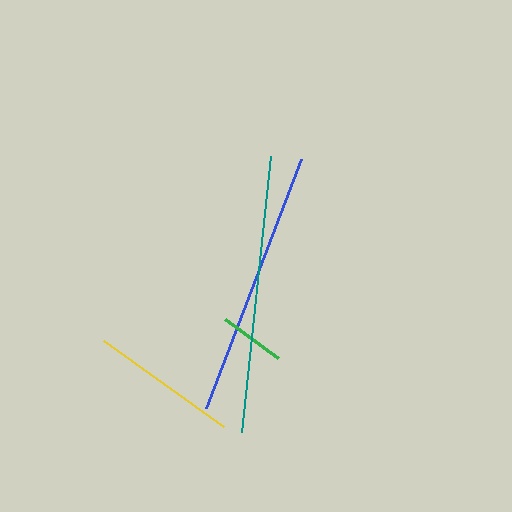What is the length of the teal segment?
The teal segment is approximately 278 pixels long.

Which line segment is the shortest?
The green line is the shortest at approximately 66 pixels.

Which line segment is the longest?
The teal line is the longest at approximately 278 pixels.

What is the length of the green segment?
The green segment is approximately 66 pixels long.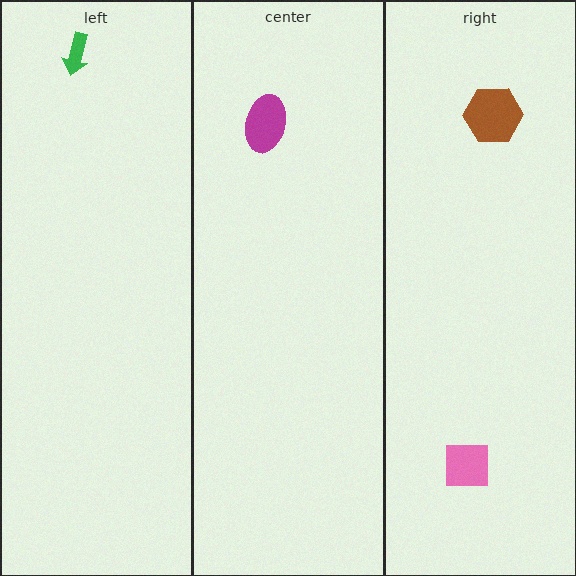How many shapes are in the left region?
1.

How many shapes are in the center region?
1.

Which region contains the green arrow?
The left region.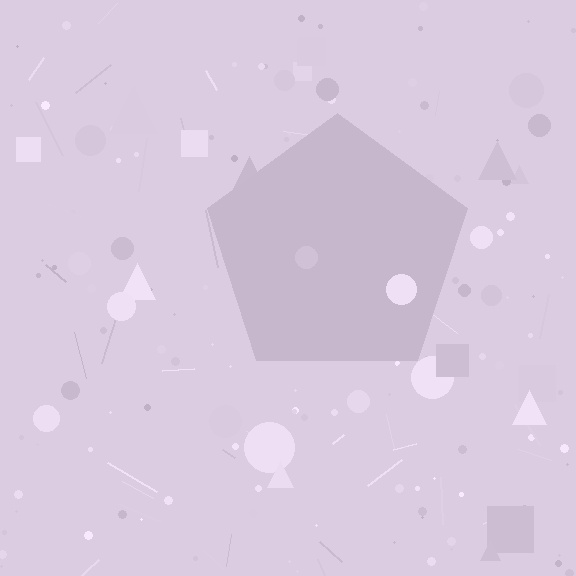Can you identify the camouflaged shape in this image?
The camouflaged shape is a pentagon.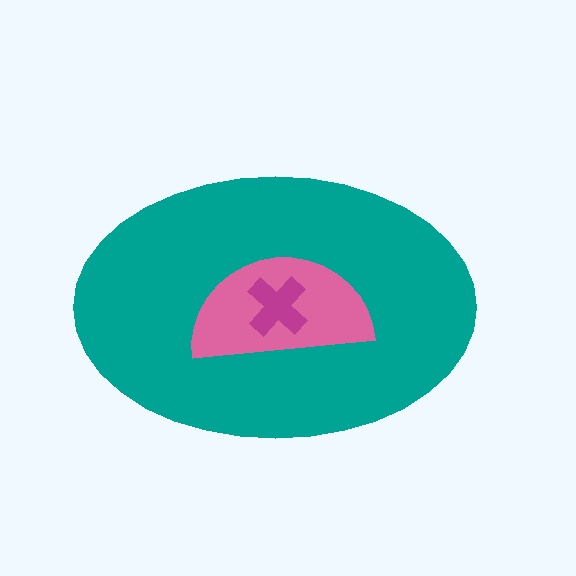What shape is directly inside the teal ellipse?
The pink semicircle.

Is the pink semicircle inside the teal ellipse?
Yes.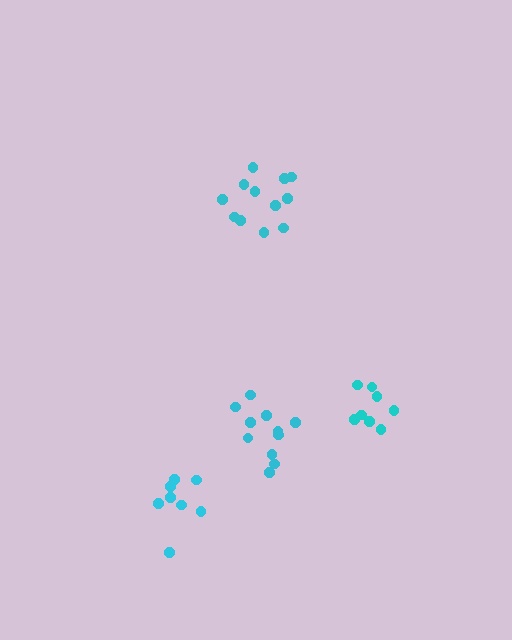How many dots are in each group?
Group 1: 8 dots, Group 2: 8 dots, Group 3: 12 dots, Group 4: 11 dots (39 total).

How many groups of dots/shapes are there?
There are 4 groups.